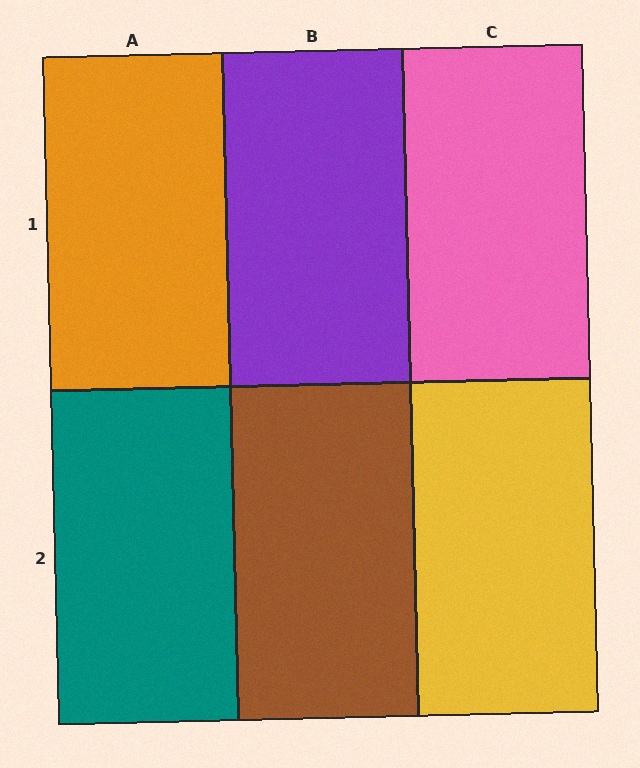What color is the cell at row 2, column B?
Brown.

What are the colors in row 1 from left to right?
Orange, purple, pink.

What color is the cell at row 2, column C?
Yellow.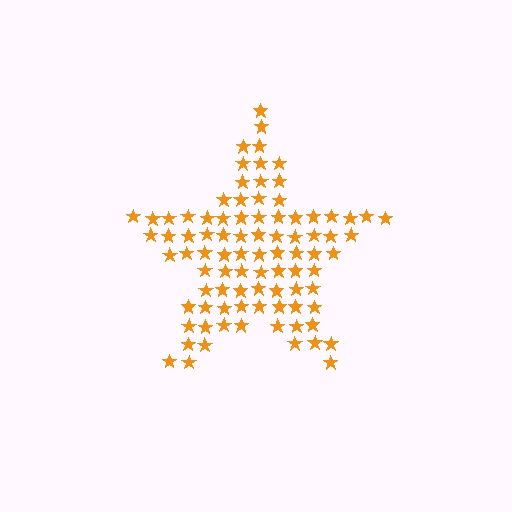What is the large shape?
The large shape is a star.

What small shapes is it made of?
It is made of small stars.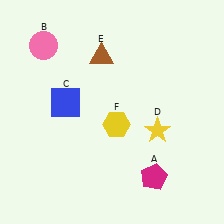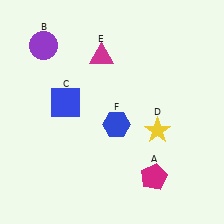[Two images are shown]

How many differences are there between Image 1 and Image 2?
There are 3 differences between the two images.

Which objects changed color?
B changed from pink to purple. E changed from brown to magenta. F changed from yellow to blue.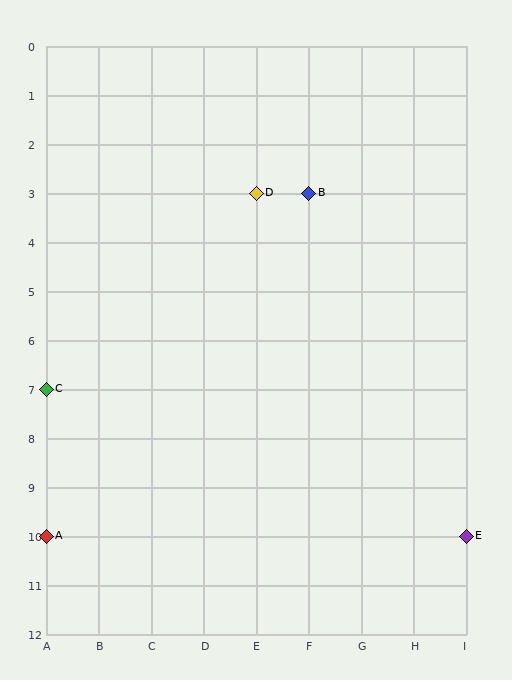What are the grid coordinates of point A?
Point A is at grid coordinates (A, 10).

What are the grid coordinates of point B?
Point B is at grid coordinates (F, 3).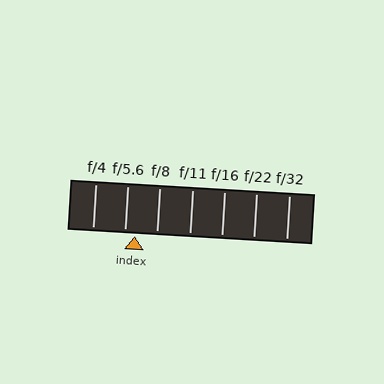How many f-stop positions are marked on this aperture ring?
There are 7 f-stop positions marked.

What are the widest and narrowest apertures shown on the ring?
The widest aperture shown is f/4 and the narrowest is f/32.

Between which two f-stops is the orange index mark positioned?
The index mark is between f/5.6 and f/8.